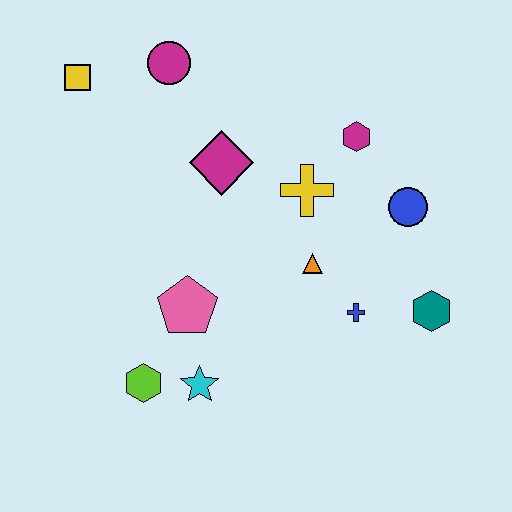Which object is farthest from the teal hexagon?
The yellow square is farthest from the teal hexagon.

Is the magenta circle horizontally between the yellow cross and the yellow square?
Yes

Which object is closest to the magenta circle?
The yellow square is closest to the magenta circle.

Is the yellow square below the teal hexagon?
No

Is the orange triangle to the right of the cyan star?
Yes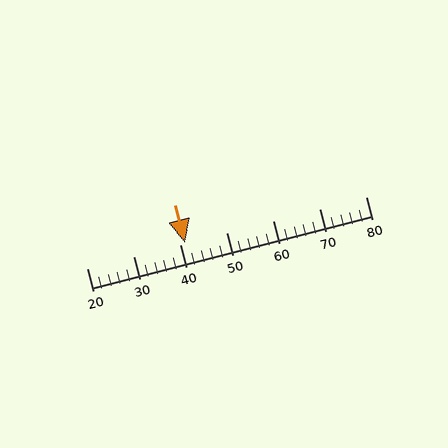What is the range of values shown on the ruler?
The ruler shows values from 20 to 80.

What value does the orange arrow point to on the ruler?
The orange arrow points to approximately 41.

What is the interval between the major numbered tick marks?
The major tick marks are spaced 10 units apart.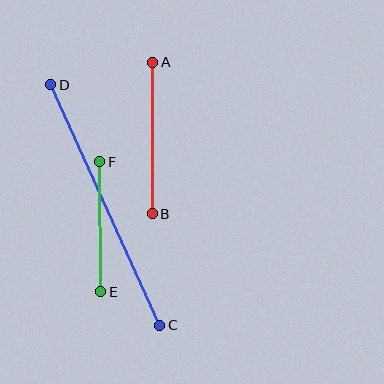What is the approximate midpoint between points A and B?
The midpoint is at approximately (153, 138) pixels.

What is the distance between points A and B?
The distance is approximately 152 pixels.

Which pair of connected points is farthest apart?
Points C and D are farthest apart.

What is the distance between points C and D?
The distance is approximately 264 pixels.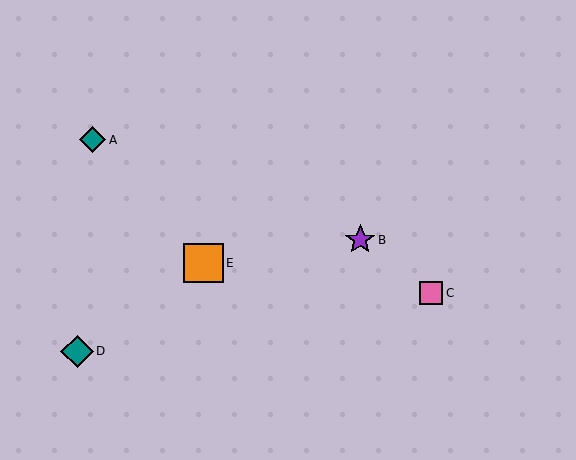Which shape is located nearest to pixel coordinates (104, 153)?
The teal diamond (labeled A) at (93, 140) is nearest to that location.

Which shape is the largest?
The orange square (labeled E) is the largest.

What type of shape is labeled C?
Shape C is a pink square.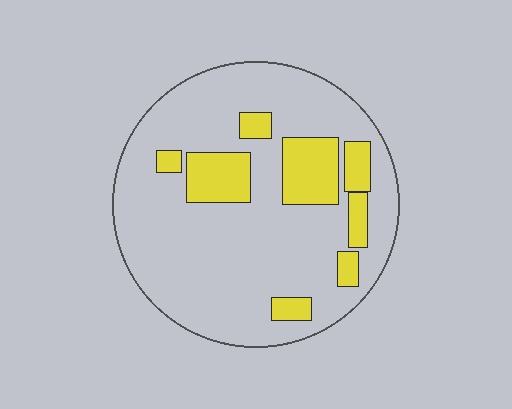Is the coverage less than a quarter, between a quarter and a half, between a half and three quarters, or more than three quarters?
Less than a quarter.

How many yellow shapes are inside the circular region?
8.